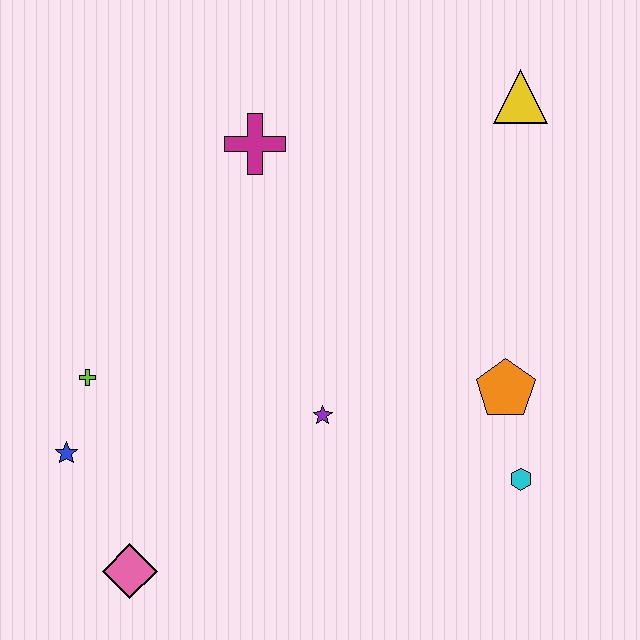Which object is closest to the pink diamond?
The blue star is closest to the pink diamond.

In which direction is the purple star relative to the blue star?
The purple star is to the right of the blue star.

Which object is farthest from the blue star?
The yellow triangle is farthest from the blue star.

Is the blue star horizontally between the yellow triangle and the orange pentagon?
No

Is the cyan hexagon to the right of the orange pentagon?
Yes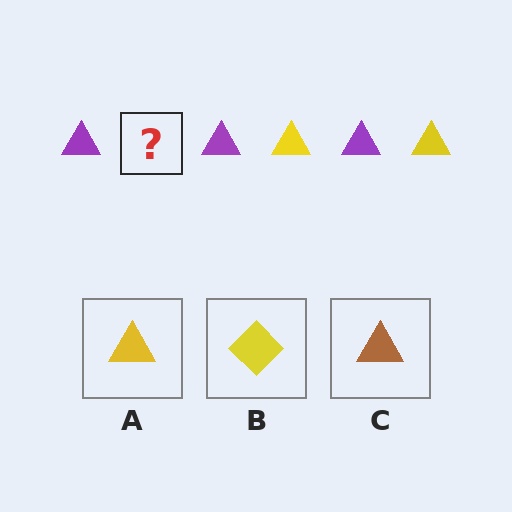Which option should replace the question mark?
Option A.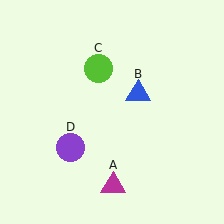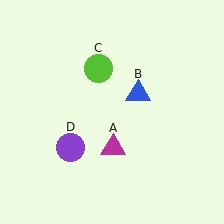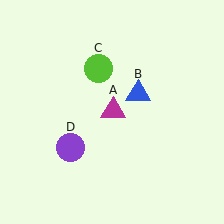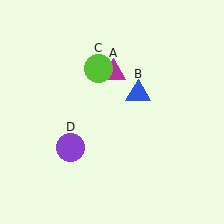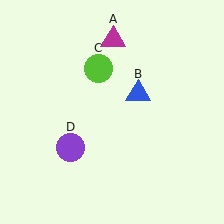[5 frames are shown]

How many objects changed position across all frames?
1 object changed position: magenta triangle (object A).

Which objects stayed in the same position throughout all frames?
Blue triangle (object B) and lime circle (object C) and purple circle (object D) remained stationary.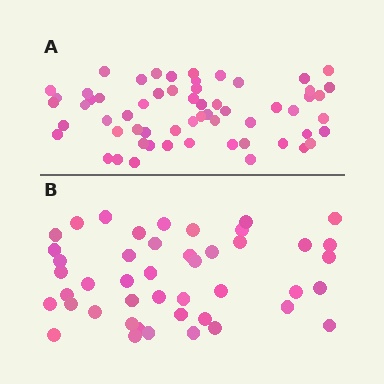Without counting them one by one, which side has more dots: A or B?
Region A (the top region) has more dots.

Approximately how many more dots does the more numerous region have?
Region A has approximately 15 more dots than region B.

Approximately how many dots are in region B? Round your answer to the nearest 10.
About 40 dots. (The exact count is 45, which rounds to 40.)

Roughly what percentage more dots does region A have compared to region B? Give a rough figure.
About 35% more.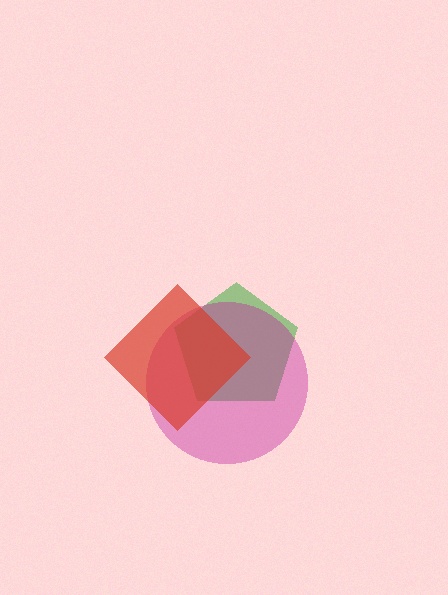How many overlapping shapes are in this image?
There are 3 overlapping shapes in the image.